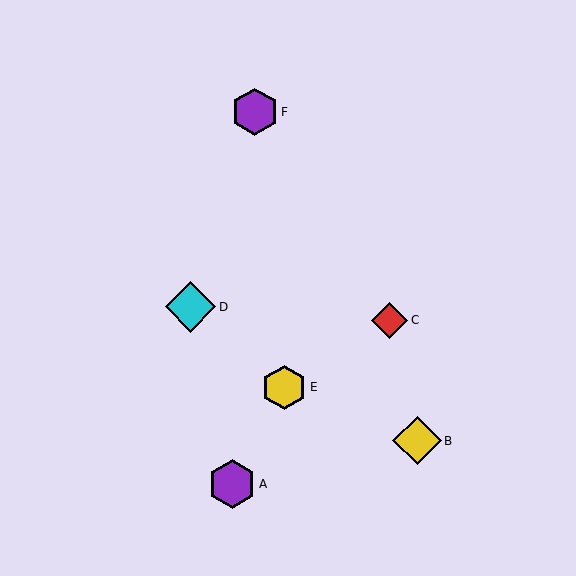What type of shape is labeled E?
Shape E is a yellow hexagon.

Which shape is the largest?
The cyan diamond (labeled D) is the largest.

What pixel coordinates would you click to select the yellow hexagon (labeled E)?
Click at (284, 387) to select the yellow hexagon E.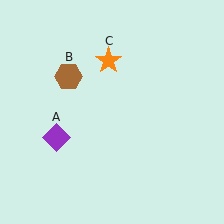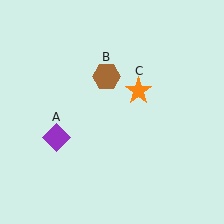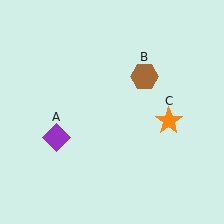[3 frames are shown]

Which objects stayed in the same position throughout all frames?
Purple diamond (object A) remained stationary.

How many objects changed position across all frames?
2 objects changed position: brown hexagon (object B), orange star (object C).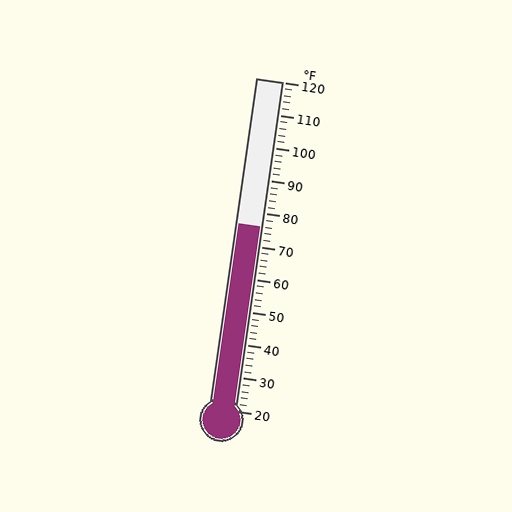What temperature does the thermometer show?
The thermometer shows approximately 76°F.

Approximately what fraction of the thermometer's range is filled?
The thermometer is filled to approximately 55% of its range.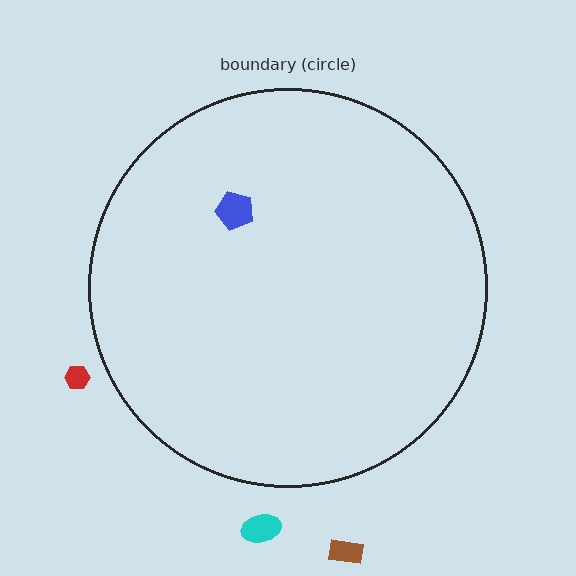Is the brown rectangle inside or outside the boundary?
Outside.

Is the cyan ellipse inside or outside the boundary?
Outside.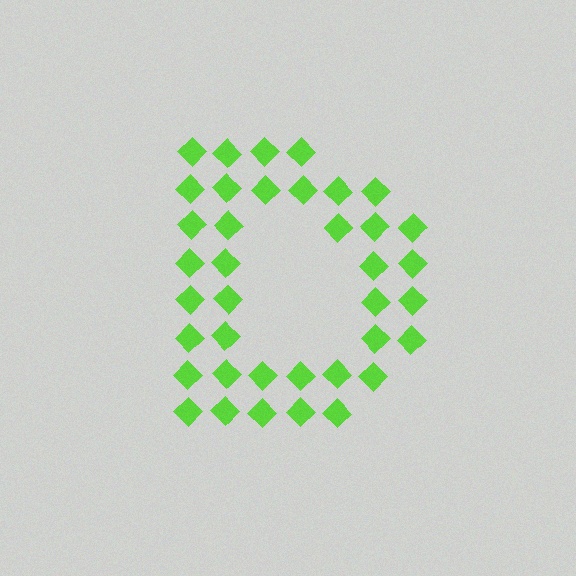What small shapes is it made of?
It is made of small diamonds.